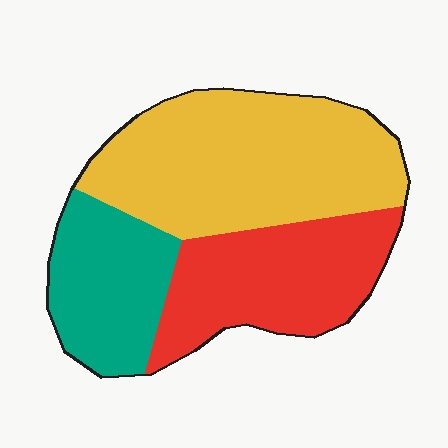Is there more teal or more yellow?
Yellow.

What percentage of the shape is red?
Red covers roughly 30% of the shape.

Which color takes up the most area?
Yellow, at roughly 45%.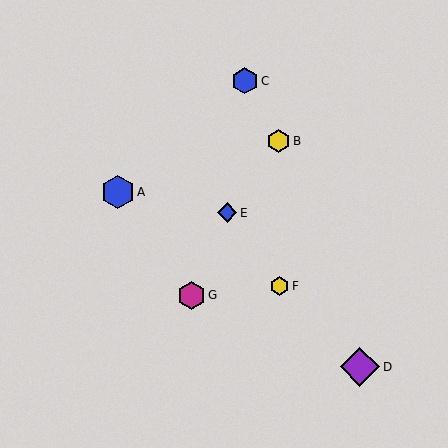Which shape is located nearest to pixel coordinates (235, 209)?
The blue diamond (labeled E) at (227, 213) is nearest to that location.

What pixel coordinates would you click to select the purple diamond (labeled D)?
Click at (360, 367) to select the purple diamond D.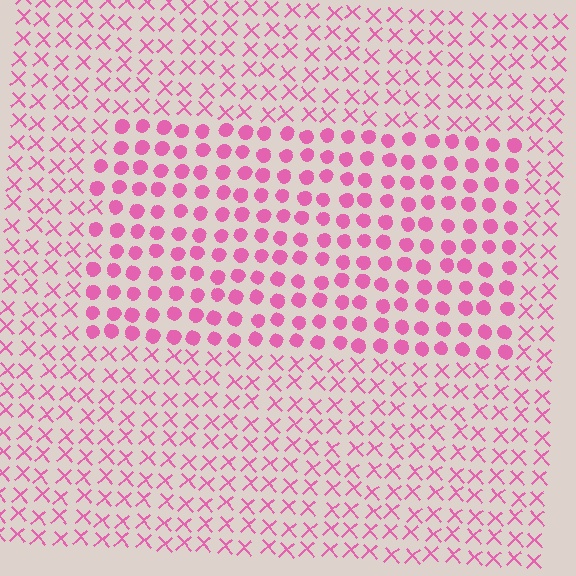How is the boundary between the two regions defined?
The boundary is defined by a change in element shape: circles inside vs. X marks outside. All elements share the same color and spacing.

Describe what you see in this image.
The image is filled with small pink elements arranged in a uniform grid. A rectangle-shaped region contains circles, while the surrounding area contains X marks. The boundary is defined purely by the change in element shape.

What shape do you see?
I see a rectangle.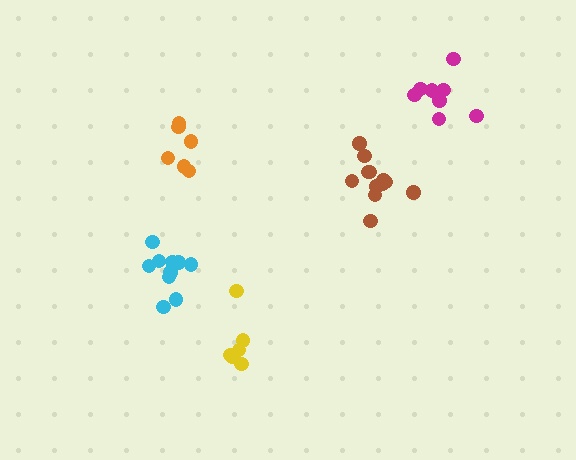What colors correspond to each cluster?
The clusters are colored: cyan, orange, brown, magenta, yellow.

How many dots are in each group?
Group 1: 10 dots, Group 2: 6 dots, Group 3: 12 dots, Group 4: 8 dots, Group 5: 6 dots (42 total).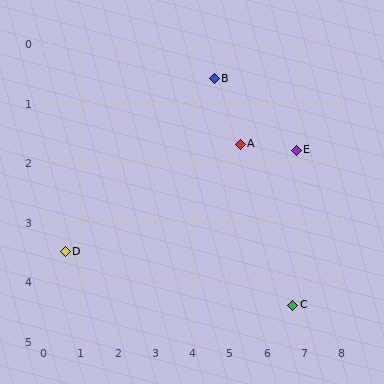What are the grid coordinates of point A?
Point A is at approximately (5.3, 1.7).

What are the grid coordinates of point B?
Point B is at approximately (4.6, 0.6).